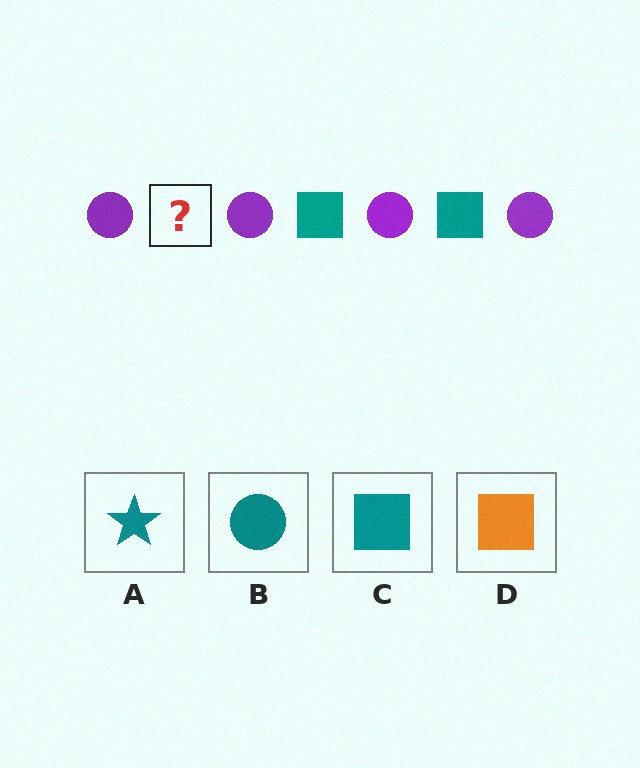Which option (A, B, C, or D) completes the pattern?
C.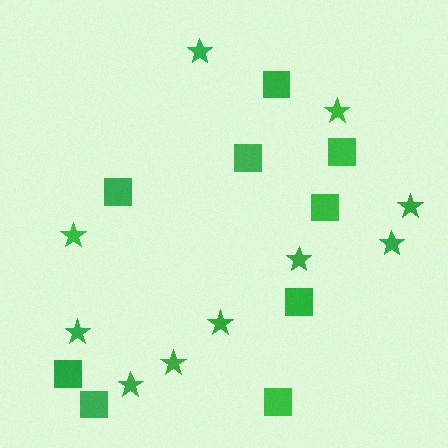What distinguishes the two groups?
There are 2 groups: one group of stars (10) and one group of squares (9).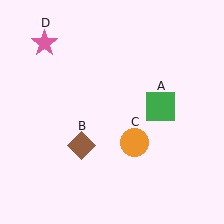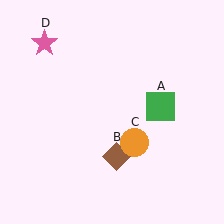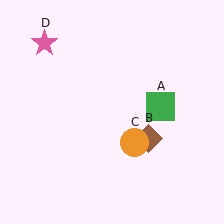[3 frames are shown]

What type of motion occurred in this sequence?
The brown diamond (object B) rotated counterclockwise around the center of the scene.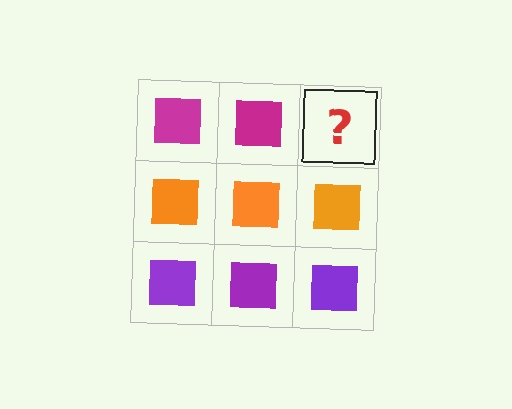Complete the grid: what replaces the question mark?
The question mark should be replaced with a magenta square.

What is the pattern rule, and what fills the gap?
The rule is that each row has a consistent color. The gap should be filled with a magenta square.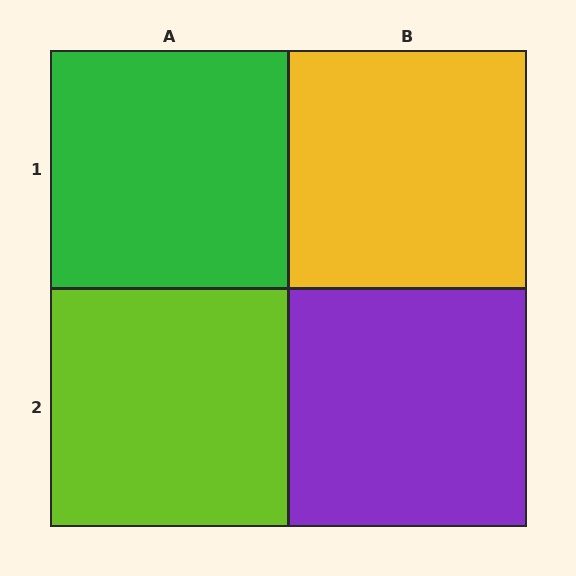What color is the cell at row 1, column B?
Yellow.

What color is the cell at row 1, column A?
Green.